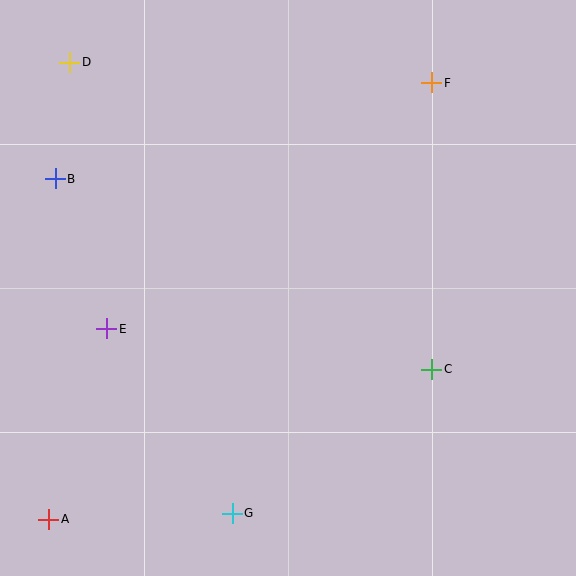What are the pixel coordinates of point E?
Point E is at (107, 329).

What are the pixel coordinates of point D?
Point D is at (70, 62).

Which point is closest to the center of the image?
Point C at (432, 369) is closest to the center.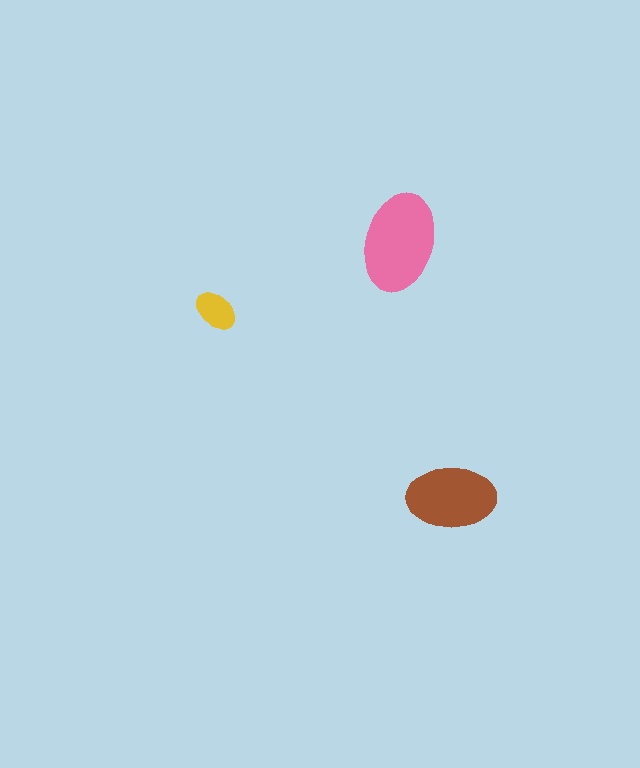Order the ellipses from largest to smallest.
the pink one, the brown one, the yellow one.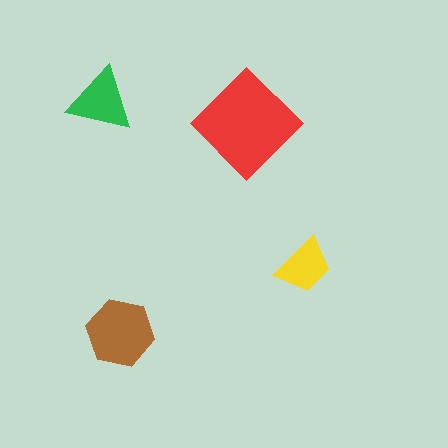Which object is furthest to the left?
The green triangle is leftmost.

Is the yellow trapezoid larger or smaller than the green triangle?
Smaller.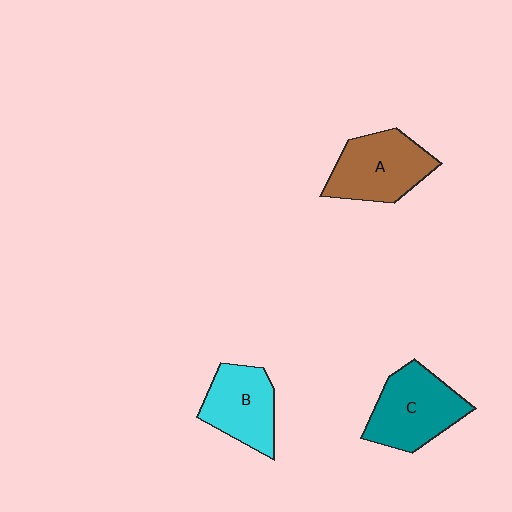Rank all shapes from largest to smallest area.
From largest to smallest: C (teal), A (brown), B (cyan).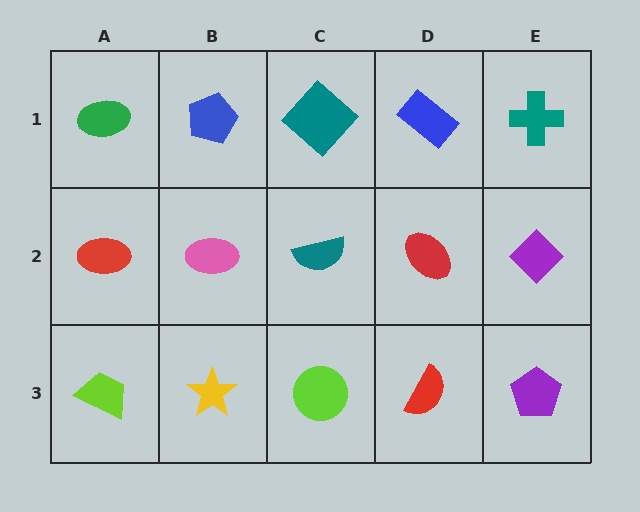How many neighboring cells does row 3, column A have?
2.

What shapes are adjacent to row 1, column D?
A red ellipse (row 2, column D), a teal diamond (row 1, column C), a teal cross (row 1, column E).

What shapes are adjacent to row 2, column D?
A blue rectangle (row 1, column D), a red semicircle (row 3, column D), a teal semicircle (row 2, column C), a purple diamond (row 2, column E).